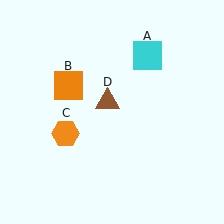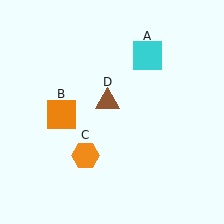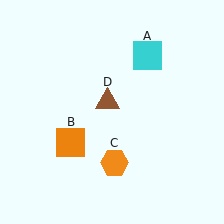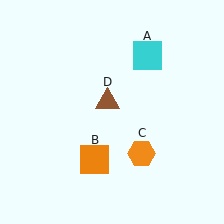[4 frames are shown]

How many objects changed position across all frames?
2 objects changed position: orange square (object B), orange hexagon (object C).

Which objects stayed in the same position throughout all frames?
Cyan square (object A) and brown triangle (object D) remained stationary.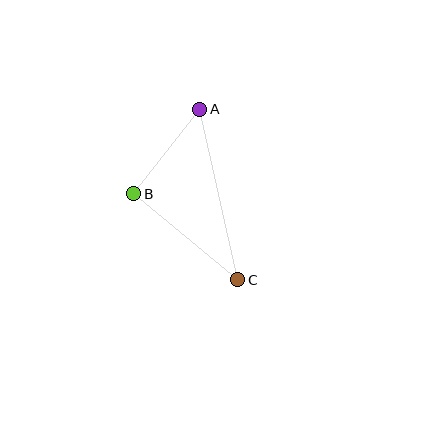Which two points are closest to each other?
Points A and B are closest to each other.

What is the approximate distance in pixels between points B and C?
The distance between B and C is approximately 135 pixels.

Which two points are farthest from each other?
Points A and C are farthest from each other.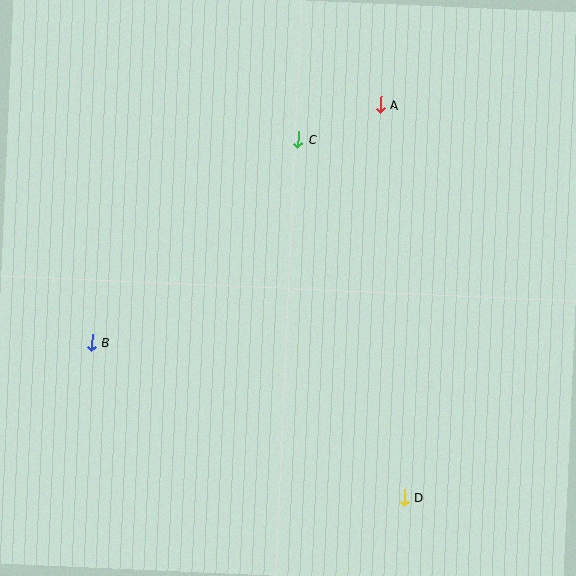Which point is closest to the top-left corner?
Point C is closest to the top-left corner.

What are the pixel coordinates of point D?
Point D is at (404, 498).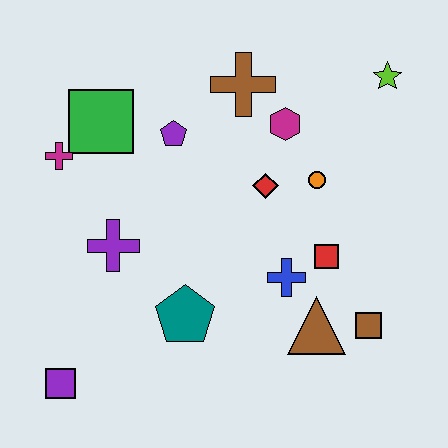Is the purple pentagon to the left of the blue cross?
Yes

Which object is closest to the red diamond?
The orange circle is closest to the red diamond.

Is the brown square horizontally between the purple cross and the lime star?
Yes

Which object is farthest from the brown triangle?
The magenta cross is farthest from the brown triangle.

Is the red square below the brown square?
No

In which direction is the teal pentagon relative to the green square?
The teal pentagon is below the green square.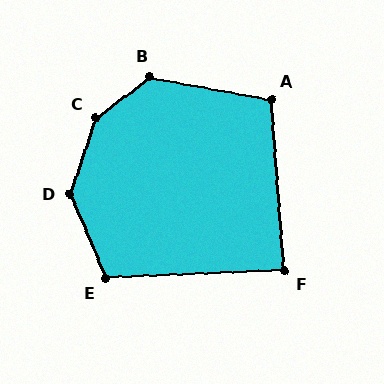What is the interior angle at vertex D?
Approximately 139 degrees (obtuse).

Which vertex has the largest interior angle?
C, at approximately 145 degrees.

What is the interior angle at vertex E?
Approximately 111 degrees (obtuse).